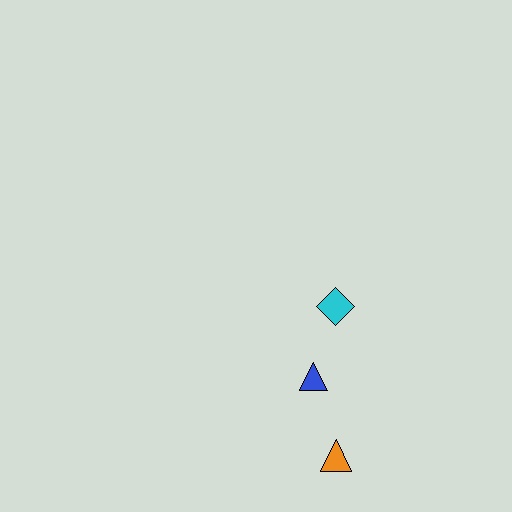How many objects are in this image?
There are 3 objects.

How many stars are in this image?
There are no stars.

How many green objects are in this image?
There are no green objects.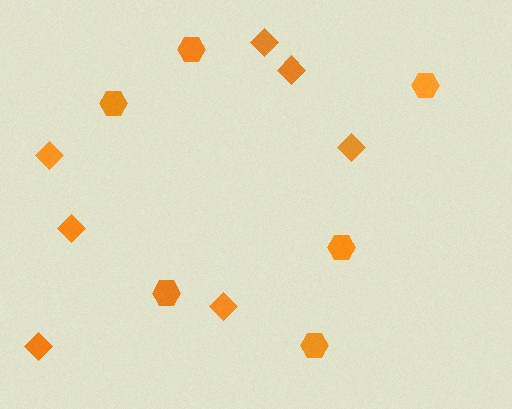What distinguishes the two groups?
There are 2 groups: one group of hexagons (6) and one group of diamonds (7).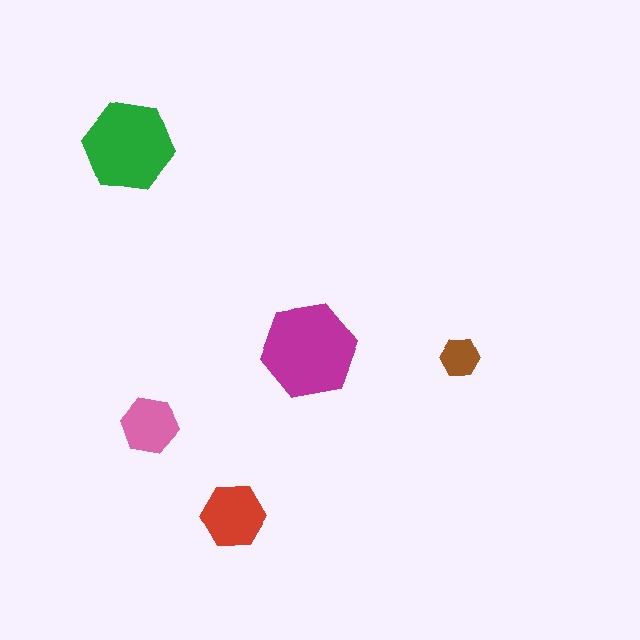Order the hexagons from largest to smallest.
the magenta one, the green one, the red one, the pink one, the brown one.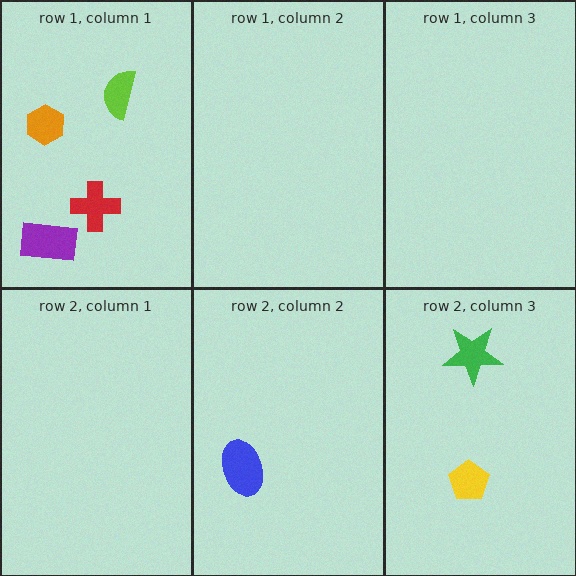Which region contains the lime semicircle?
The row 1, column 1 region.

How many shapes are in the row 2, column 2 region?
1.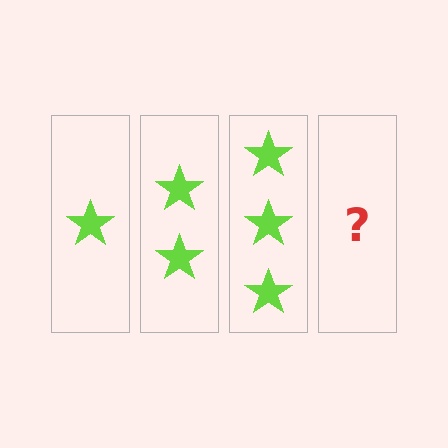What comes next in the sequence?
The next element should be 4 stars.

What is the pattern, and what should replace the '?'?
The pattern is that each step adds one more star. The '?' should be 4 stars.